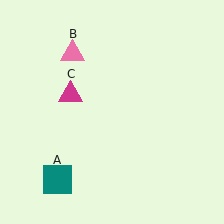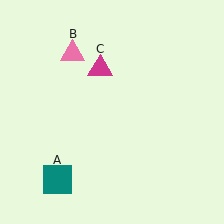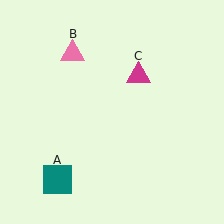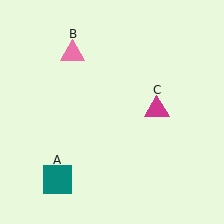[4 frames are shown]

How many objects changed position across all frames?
1 object changed position: magenta triangle (object C).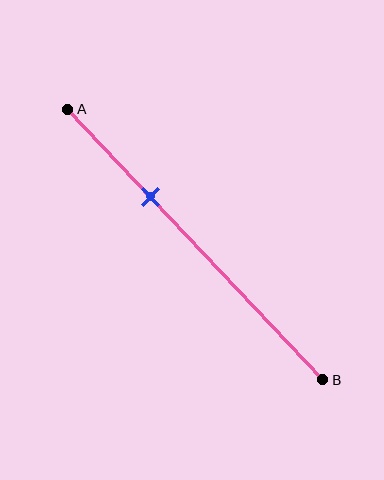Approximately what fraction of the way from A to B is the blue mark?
The blue mark is approximately 30% of the way from A to B.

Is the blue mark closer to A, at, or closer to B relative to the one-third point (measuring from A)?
The blue mark is approximately at the one-third point of segment AB.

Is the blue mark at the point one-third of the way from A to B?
Yes, the mark is approximately at the one-third point.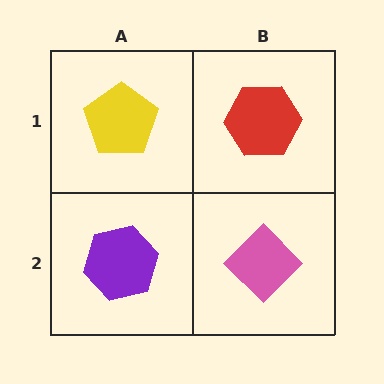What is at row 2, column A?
A purple hexagon.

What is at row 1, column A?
A yellow pentagon.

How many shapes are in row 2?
2 shapes.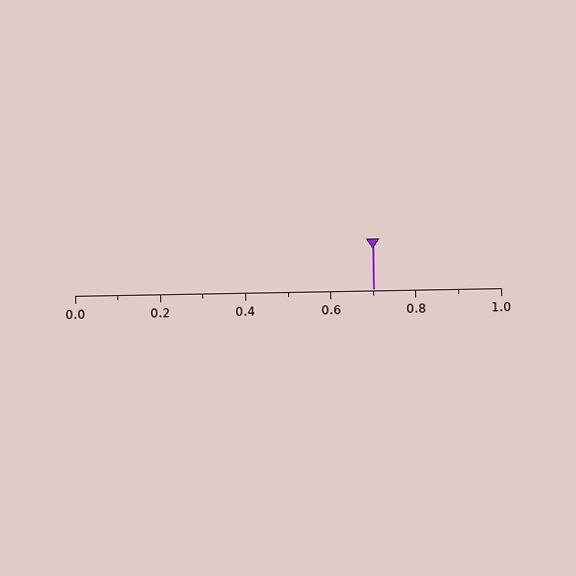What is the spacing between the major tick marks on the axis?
The major ticks are spaced 0.2 apart.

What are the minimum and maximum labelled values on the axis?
The axis runs from 0.0 to 1.0.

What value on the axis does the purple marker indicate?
The marker indicates approximately 0.7.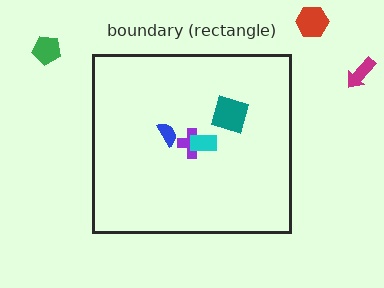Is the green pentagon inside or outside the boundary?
Outside.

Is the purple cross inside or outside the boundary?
Inside.